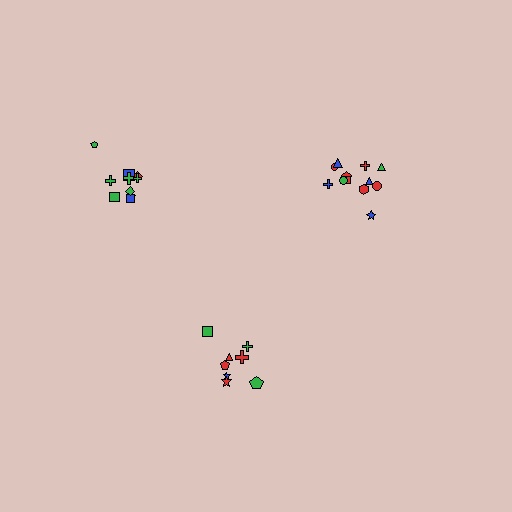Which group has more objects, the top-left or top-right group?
The top-right group.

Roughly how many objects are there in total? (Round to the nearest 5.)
Roughly 30 objects in total.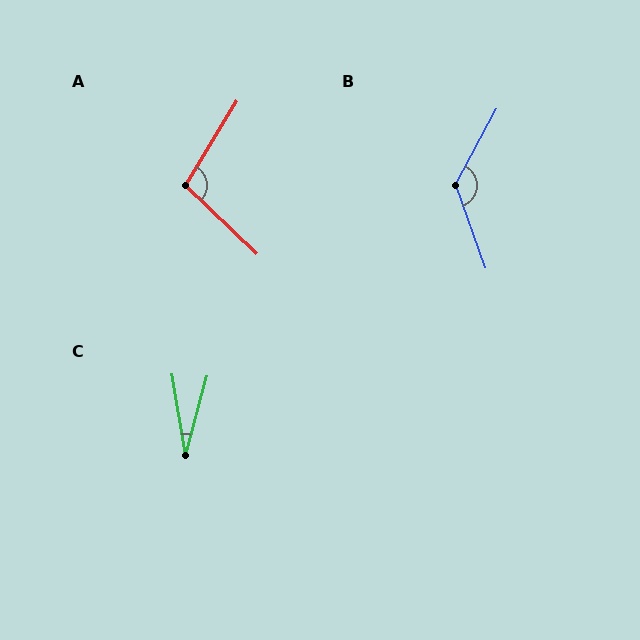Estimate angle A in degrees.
Approximately 102 degrees.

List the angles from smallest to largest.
C (25°), A (102°), B (132°).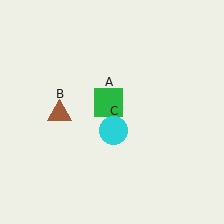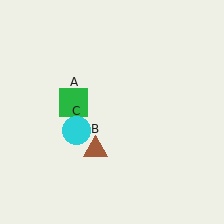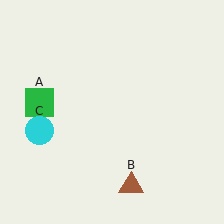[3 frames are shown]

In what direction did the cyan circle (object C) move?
The cyan circle (object C) moved left.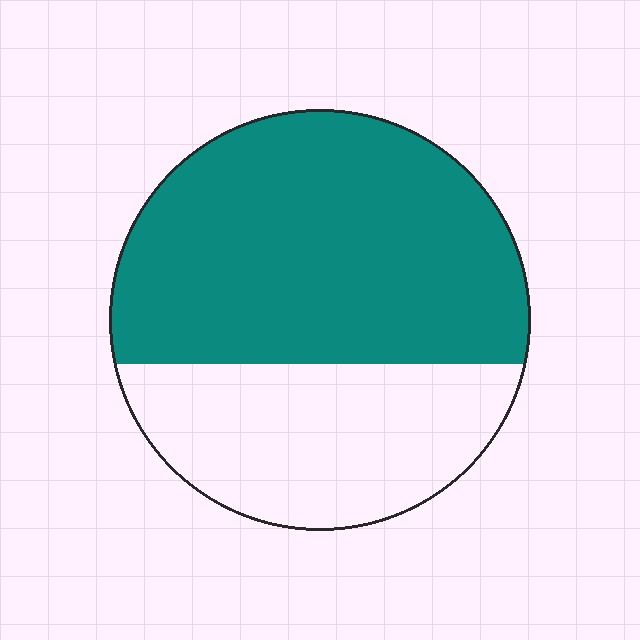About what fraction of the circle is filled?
About five eighths (5/8).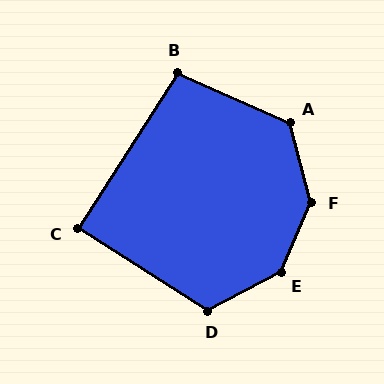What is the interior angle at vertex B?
Approximately 99 degrees (obtuse).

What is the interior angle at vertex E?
Approximately 141 degrees (obtuse).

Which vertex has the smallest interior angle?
C, at approximately 90 degrees.